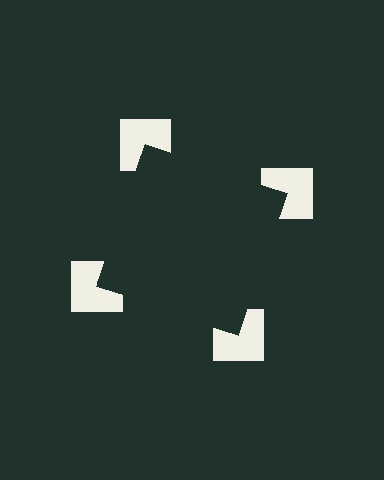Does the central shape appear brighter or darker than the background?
It typically appears slightly darker than the background, even though no actual brightness change is drawn.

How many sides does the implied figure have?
4 sides.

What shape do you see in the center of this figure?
An illusory square — its edges are inferred from the aligned wedge cuts in the notched squares, not physically drawn.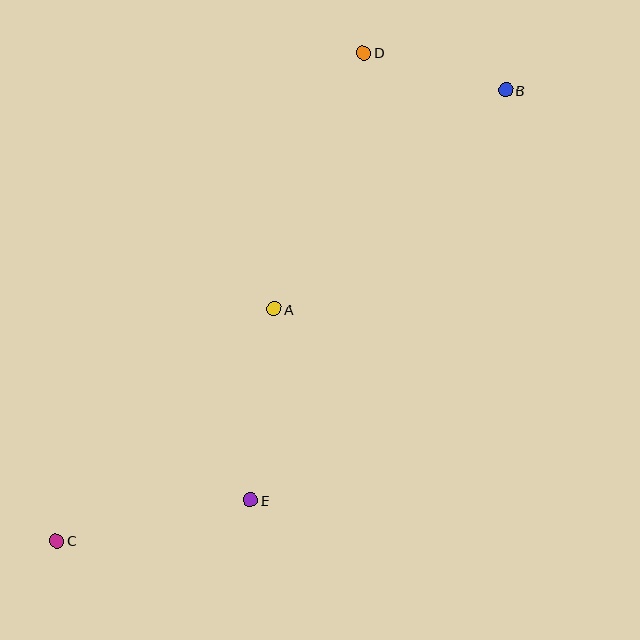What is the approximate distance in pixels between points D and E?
The distance between D and E is approximately 461 pixels.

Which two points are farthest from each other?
Points B and C are farthest from each other.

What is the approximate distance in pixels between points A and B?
The distance between A and B is approximately 319 pixels.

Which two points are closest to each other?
Points B and D are closest to each other.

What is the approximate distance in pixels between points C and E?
The distance between C and E is approximately 198 pixels.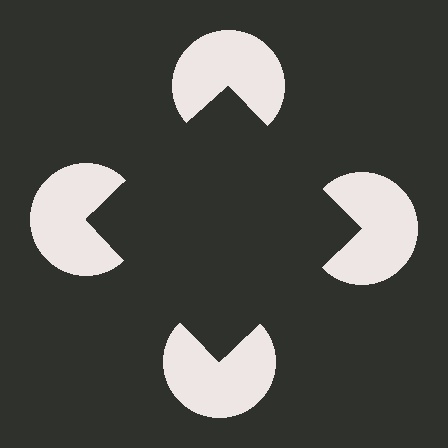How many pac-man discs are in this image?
There are 4 — one at each vertex of the illusory square.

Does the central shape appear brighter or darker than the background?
It typically appears slightly darker than the background, even though no actual brightness change is drawn.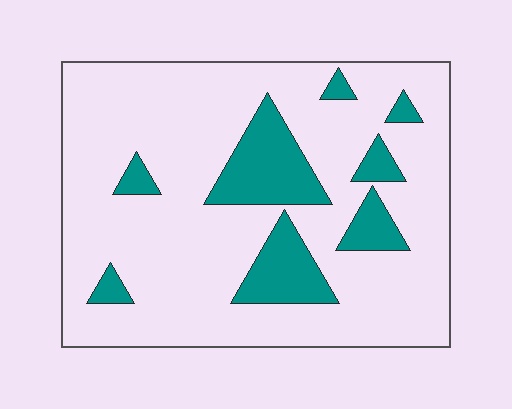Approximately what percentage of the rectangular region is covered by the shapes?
Approximately 20%.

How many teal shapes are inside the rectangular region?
8.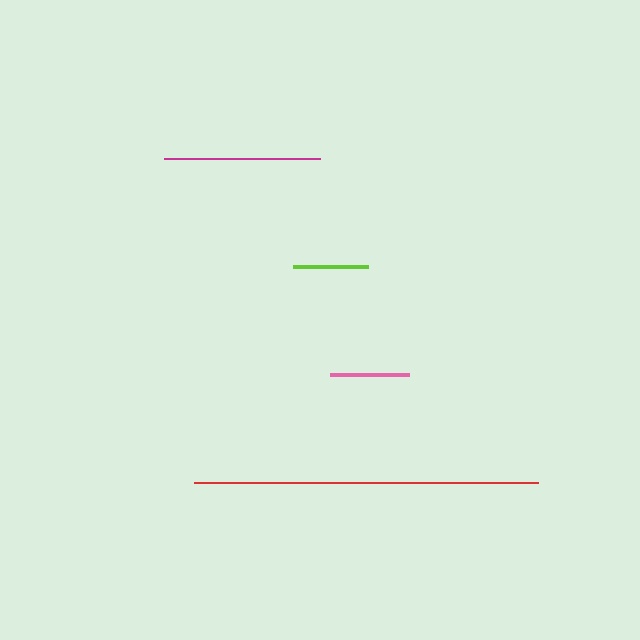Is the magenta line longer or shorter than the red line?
The red line is longer than the magenta line.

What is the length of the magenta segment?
The magenta segment is approximately 156 pixels long.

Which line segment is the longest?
The red line is the longest at approximately 344 pixels.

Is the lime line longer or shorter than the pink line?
The pink line is longer than the lime line.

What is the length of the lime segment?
The lime segment is approximately 74 pixels long.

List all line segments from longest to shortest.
From longest to shortest: red, magenta, pink, lime.